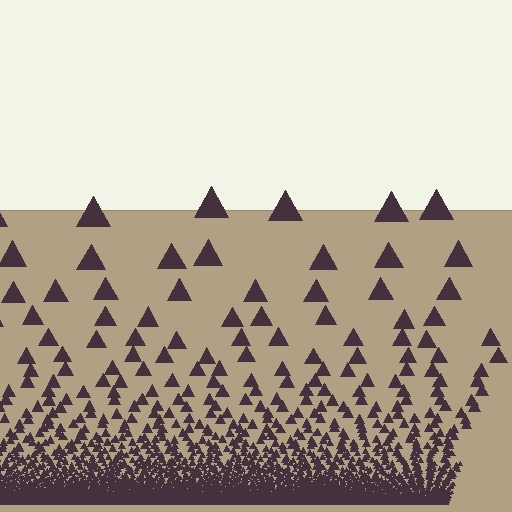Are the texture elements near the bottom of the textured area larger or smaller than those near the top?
Smaller. The gradient is inverted — elements near the bottom are smaller and denser.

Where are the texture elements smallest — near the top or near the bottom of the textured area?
Near the bottom.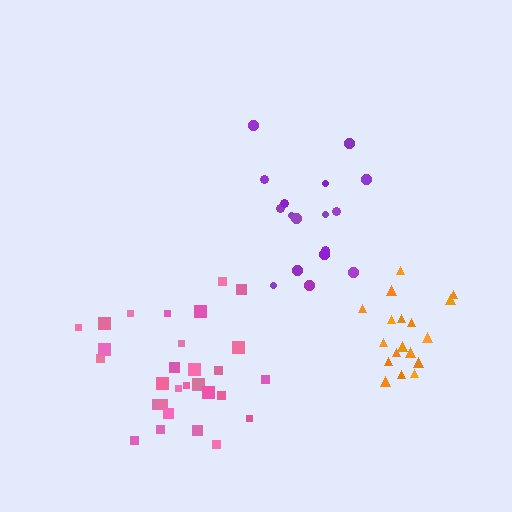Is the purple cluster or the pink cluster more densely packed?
Purple.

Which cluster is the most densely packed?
Orange.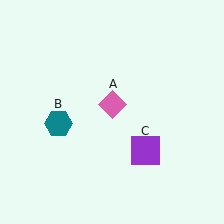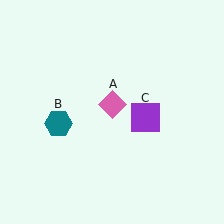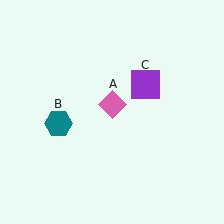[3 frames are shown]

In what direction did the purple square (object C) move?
The purple square (object C) moved up.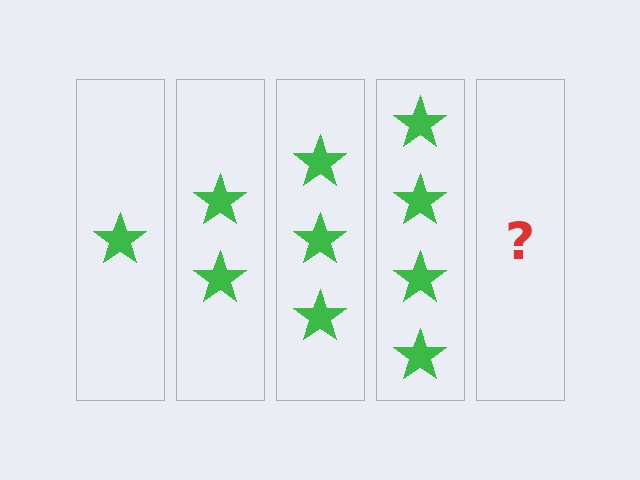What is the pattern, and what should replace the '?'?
The pattern is that each step adds one more star. The '?' should be 5 stars.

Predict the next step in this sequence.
The next step is 5 stars.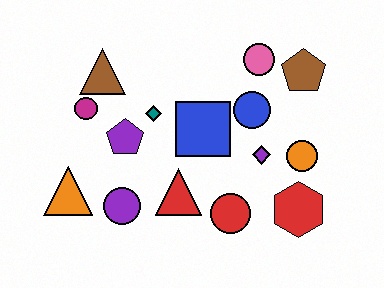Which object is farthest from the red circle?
The brown triangle is farthest from the red circle.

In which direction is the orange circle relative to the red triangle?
The orange circle is to the right of the red triangle.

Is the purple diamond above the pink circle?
No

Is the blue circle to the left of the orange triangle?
No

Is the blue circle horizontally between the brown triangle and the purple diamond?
Yes